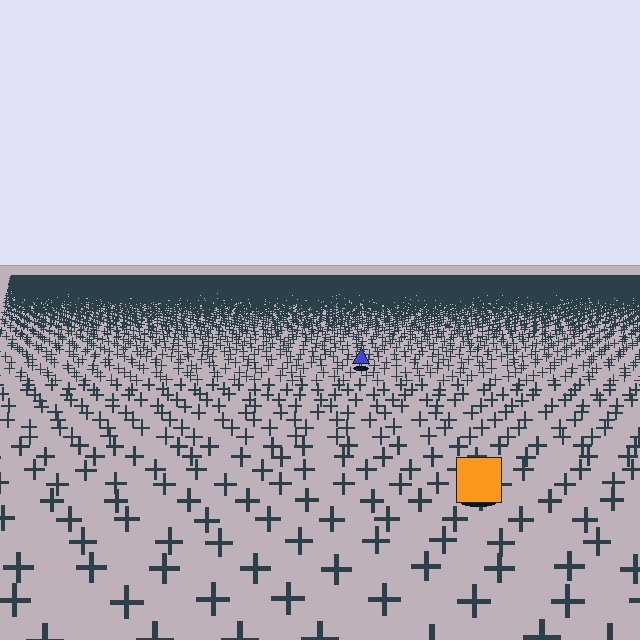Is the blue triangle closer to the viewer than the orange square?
No. The orange square is closer — you can tell from the texture gradient: the ground texture is coarser near it.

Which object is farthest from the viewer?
The blue triangle is farthest from the viewer. It appears smaller and the ground texture around it is denser.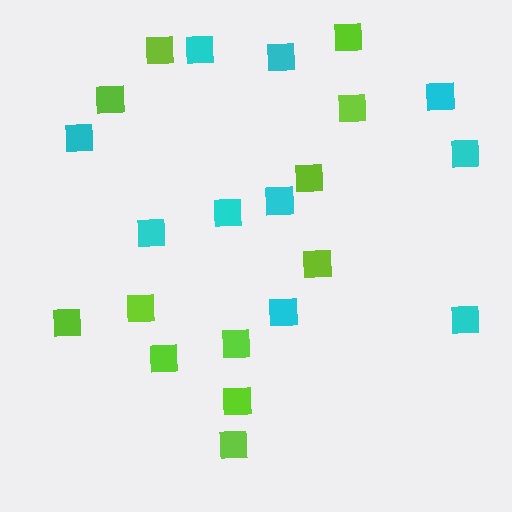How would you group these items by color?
There are 2 groups: one group of lime squares (12) and one group of cyan squares (10).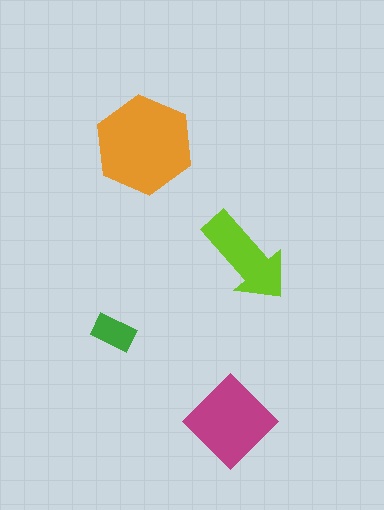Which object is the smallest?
The green rectangle.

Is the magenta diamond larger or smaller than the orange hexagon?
Smaller.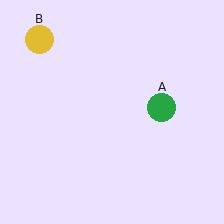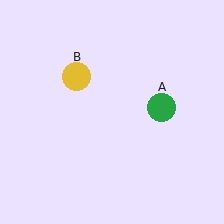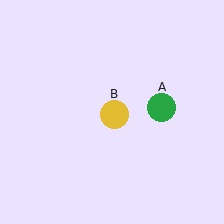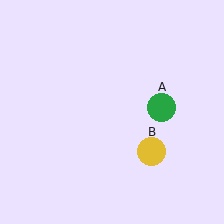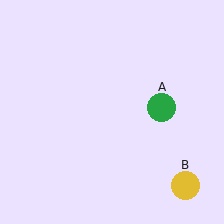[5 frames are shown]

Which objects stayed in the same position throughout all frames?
Green circle (object A) remained stationary.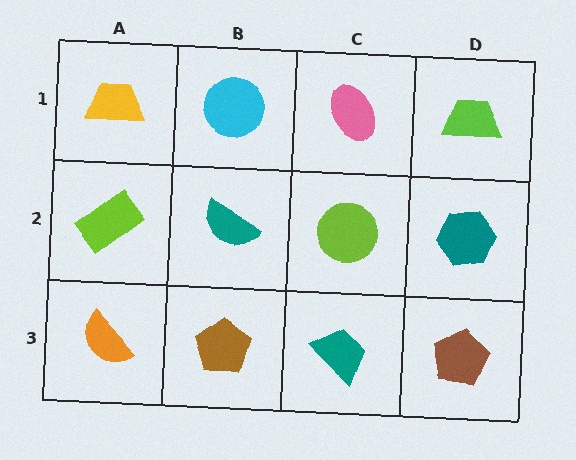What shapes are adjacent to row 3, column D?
A teal hexagon (row 2, column D), a teal trapezoid (row 3, column C).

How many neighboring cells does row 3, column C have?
3.